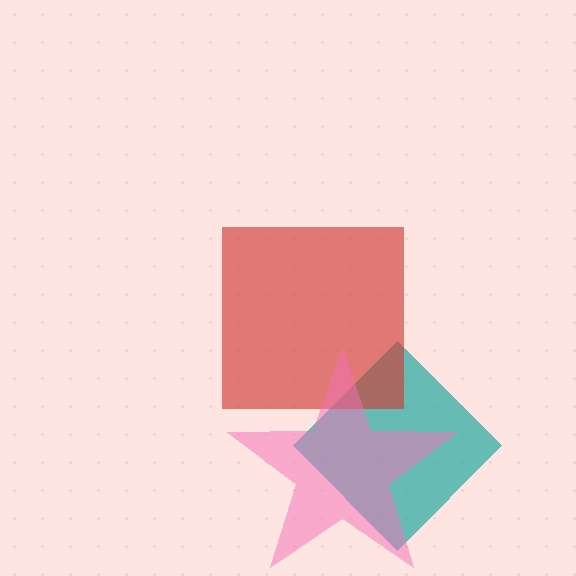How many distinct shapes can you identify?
There are 3 distinct shapes: a teal diamond, a red square, a pink star.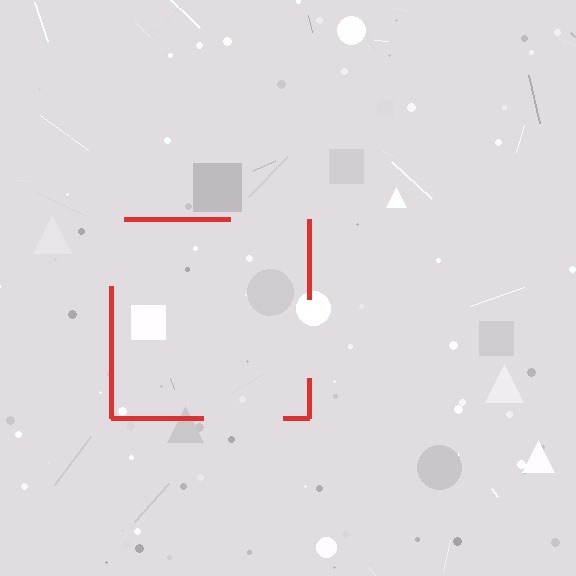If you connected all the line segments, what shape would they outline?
They would outline a square.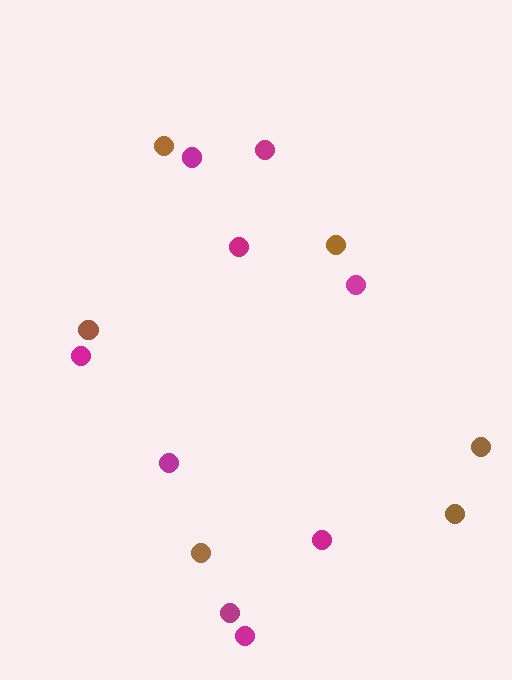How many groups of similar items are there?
There are 2 groups: one group of brown circles (6) and one group of magenta circles (9).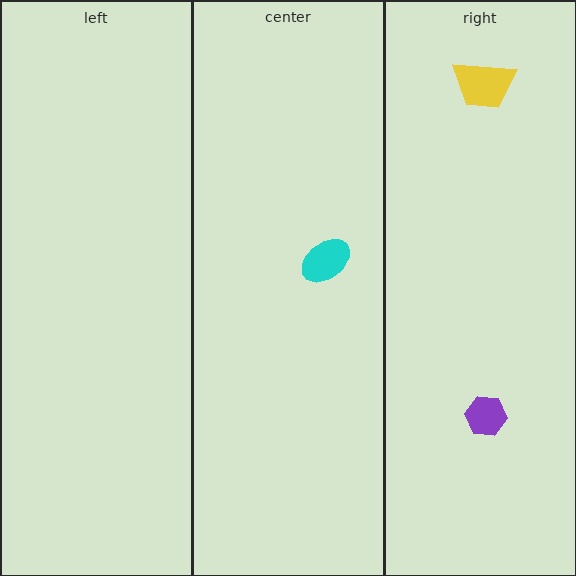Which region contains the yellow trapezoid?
The right region.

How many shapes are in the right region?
2.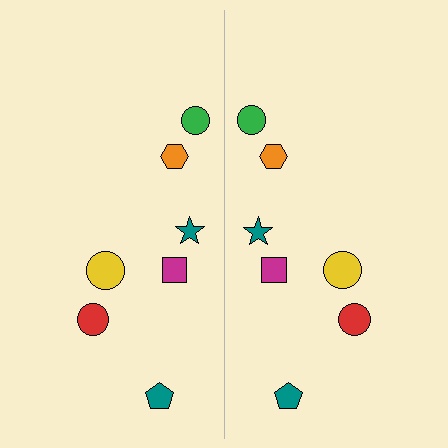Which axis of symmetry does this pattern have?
The pattern has a vertical axis of symmetry running through the center of the image.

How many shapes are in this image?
There are 14 shapes in this image.